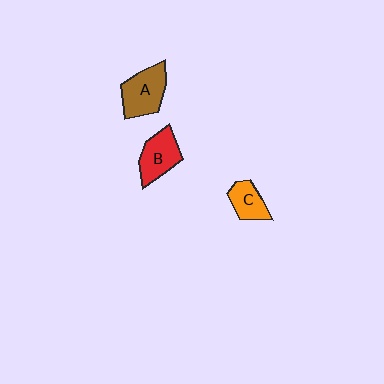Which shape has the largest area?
Shape A (brown).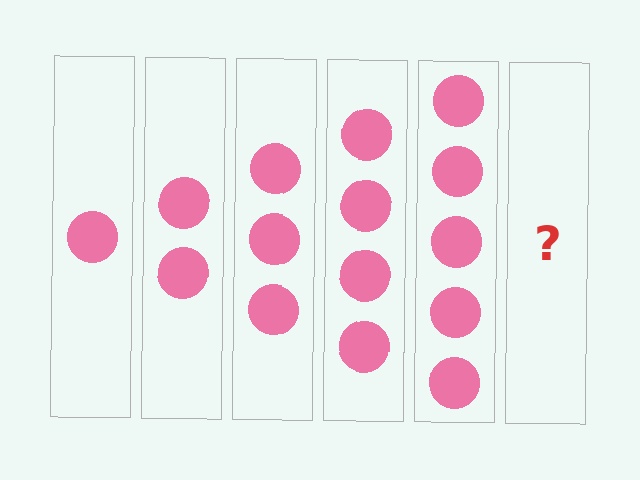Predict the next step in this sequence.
The next step is 6 circles.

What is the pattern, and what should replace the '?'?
The pattern is that each step adds one more circle. The '?' should be 6 circles.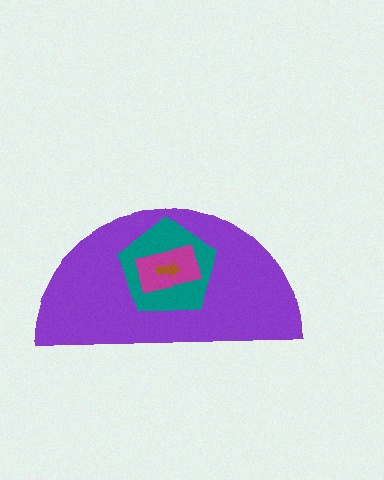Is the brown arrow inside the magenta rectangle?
Yes.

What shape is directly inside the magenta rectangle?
The brown arrow.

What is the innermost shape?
The brown arrow.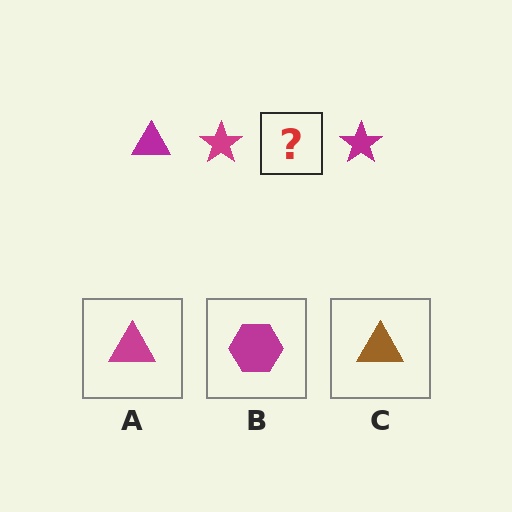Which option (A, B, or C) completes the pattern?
A.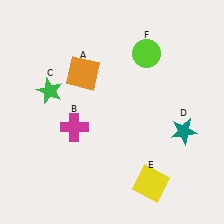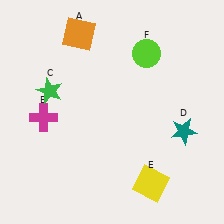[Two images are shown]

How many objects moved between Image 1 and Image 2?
2 objects moved between the two images.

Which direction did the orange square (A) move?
The orange square (A) moved up.